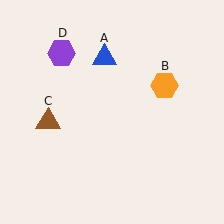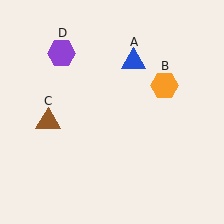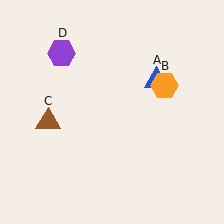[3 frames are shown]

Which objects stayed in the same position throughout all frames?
Orange hexagon (object B) and brown triangle (object C) and purple hexagon (object D) remained stationary.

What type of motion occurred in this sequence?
The blue triangle (object A) rotated clockwise around the center of the scene.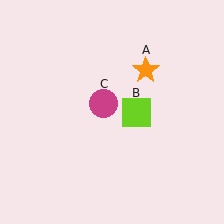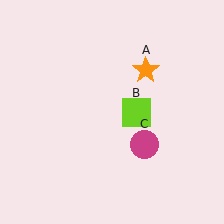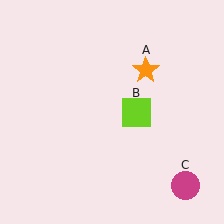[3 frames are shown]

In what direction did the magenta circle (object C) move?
The magenta circle (object C) moved down and to the right.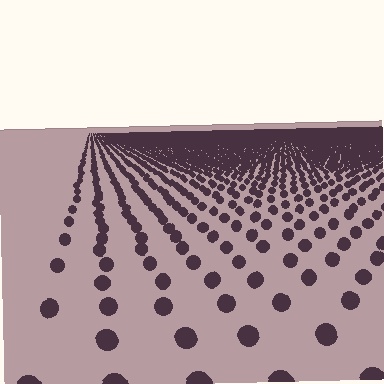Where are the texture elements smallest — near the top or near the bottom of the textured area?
Near the top.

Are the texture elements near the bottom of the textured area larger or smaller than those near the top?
Larger. Near the bottom, elements are closer to the viewer and appear at a bigger on-screen size.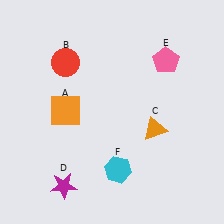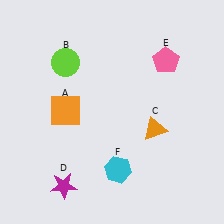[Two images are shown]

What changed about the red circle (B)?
In Image 1, B is red. In Image 2, it changed to lime.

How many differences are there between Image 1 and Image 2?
There is 1 difference between the two images.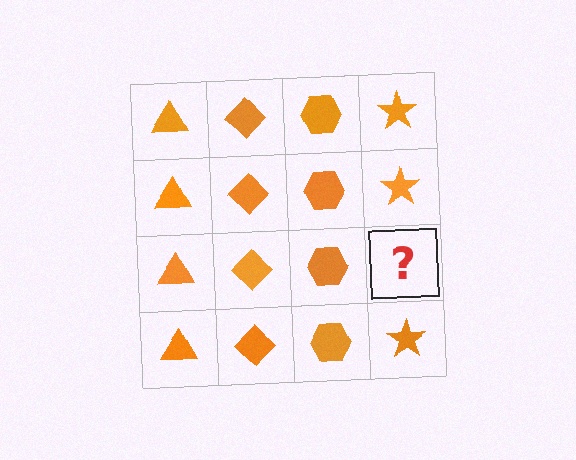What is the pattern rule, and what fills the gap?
The rule is that each column has a consistent shape. The gap should be filled with an orange star.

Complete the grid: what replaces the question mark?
The question mark should be replaced with an orange star.